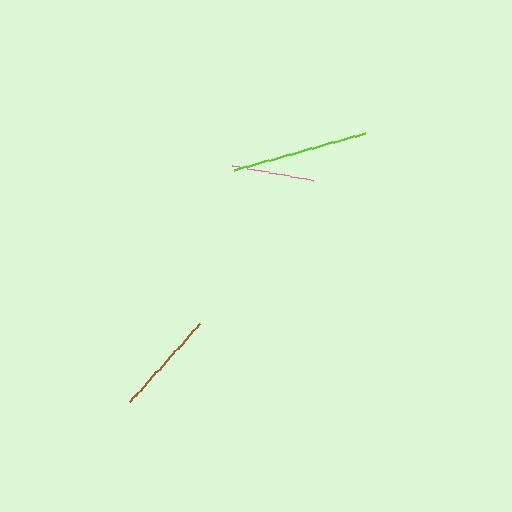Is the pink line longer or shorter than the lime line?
The lime line is longer than the pink line.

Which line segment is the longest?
The lime line is the longest at approximately 136 pixels.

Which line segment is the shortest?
The pink line is the shortest at approximately 81 pixels.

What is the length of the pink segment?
The pink segment is approximately 81 pixels long.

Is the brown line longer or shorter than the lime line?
The lime line is longer than the brown line.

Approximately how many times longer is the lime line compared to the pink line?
The lime line is approximately 1.7 times the length of the pink line.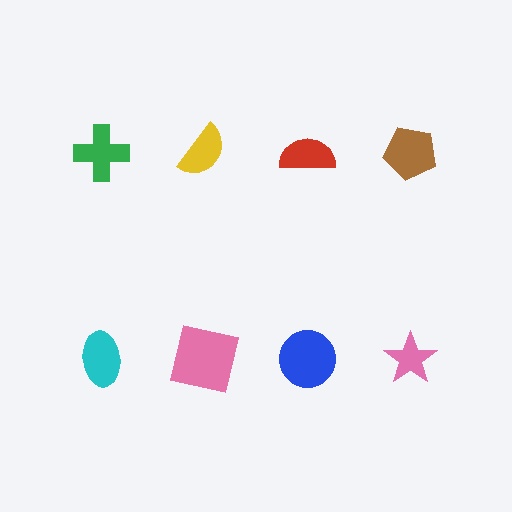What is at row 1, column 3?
A red semicircle.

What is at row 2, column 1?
A cyan ellipse.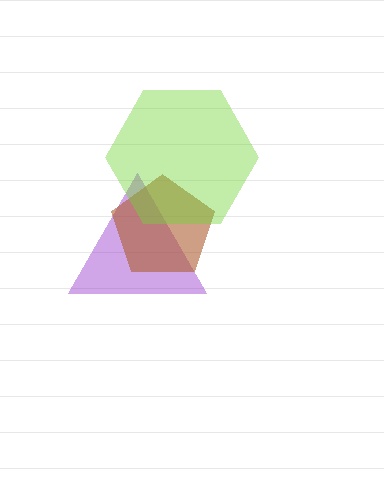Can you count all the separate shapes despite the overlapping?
Yes, there are 3 separate shapes.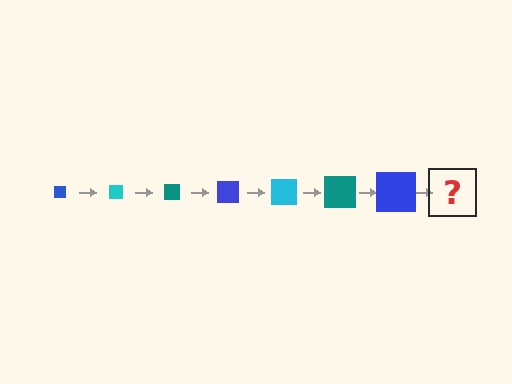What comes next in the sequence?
The next element should be a cyan square, larger than the previous one.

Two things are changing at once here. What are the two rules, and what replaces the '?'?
The two rules are that the square grows larger each step and the color cycles through blue, cyan, and teal. The '?' should be a cyan square, larger than the previous one.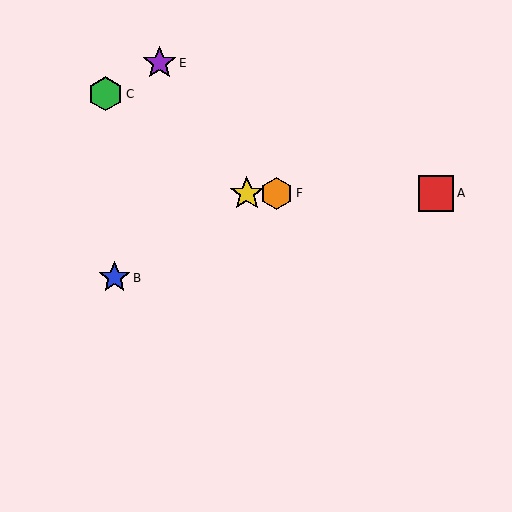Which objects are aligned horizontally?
Objects A, D, F are aligned horizontally.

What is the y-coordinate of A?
Object A is at y≈193.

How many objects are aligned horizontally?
3 objects (A, D, F) are aligned horizontally.